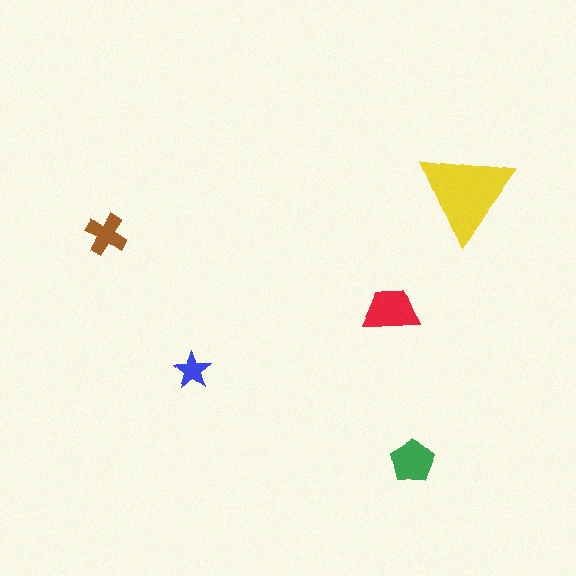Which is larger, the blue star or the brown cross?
The brown cross.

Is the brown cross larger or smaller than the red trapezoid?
Smaller.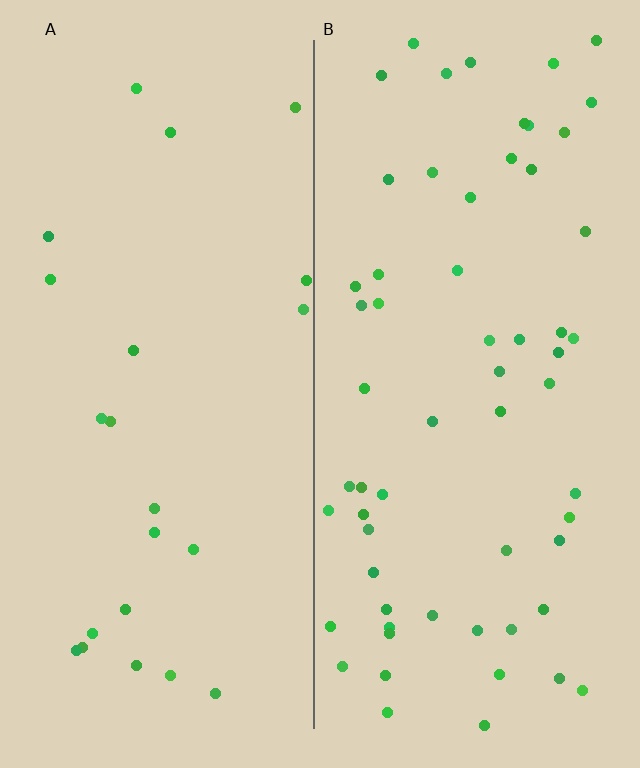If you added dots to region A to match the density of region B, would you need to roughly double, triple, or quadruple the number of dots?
Approximately triple.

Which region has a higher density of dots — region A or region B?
B (the right).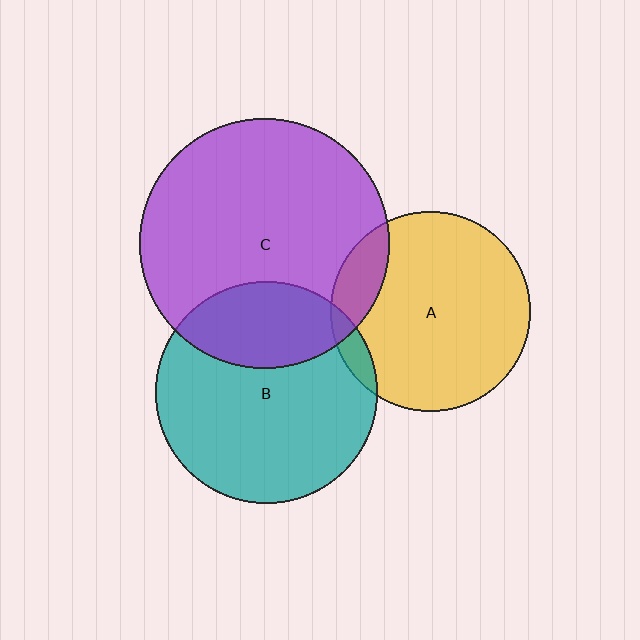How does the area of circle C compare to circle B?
Approximately 1.3 times.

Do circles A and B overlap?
Yes.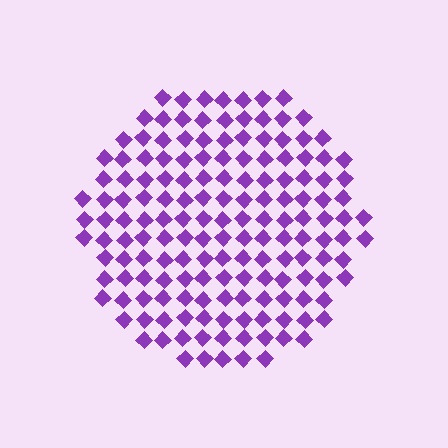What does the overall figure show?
The overall figure shows a circle.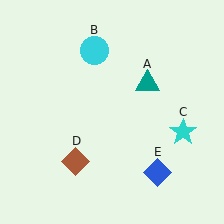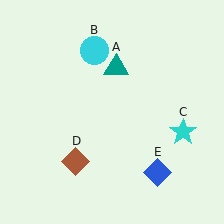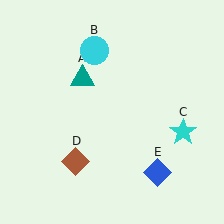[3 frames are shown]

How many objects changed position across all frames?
1 object changed position: teal triangle (object A).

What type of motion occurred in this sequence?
The teal triangle (object A) rotated counterclockwise around the center of the scene.